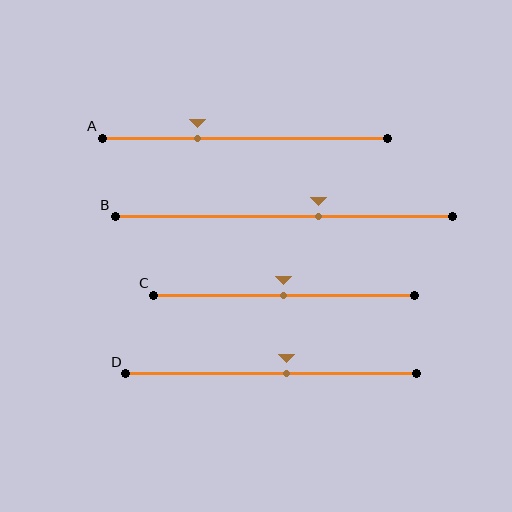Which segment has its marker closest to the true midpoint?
Segment C has its marker closest to the true midpoint.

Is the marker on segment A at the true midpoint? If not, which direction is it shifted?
No, the marker on segment A is shifted to the left by about 17% of the segment length.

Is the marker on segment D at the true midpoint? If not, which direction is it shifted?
No, the marker on segment D is shifted to the right by about 5% of the segment length.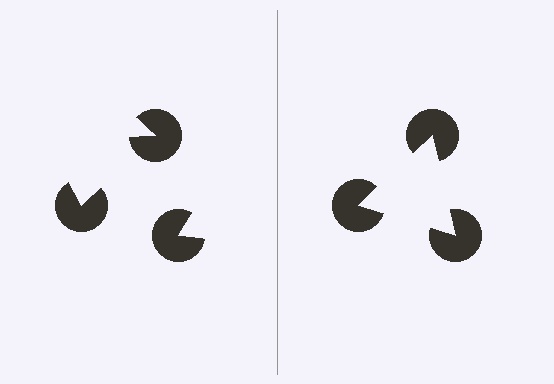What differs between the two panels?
The pac-man discs are positioned identically on both sides; only the wedge orientations differ. On the right they align to a triangle; on the left they are misaligned.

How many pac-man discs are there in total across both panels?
6 — 3 on each side.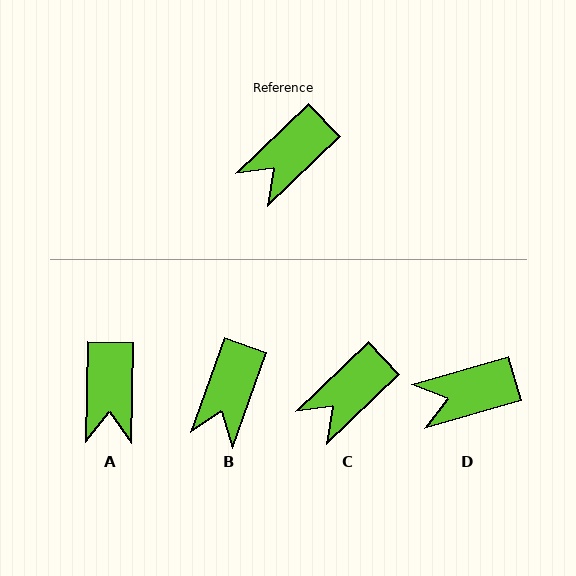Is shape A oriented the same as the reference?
No, it is off by about 46 degrees.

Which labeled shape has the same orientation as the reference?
C.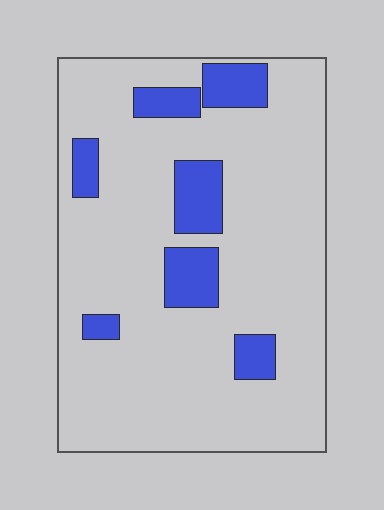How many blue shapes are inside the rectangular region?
7.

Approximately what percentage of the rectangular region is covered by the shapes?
Approximately 15%.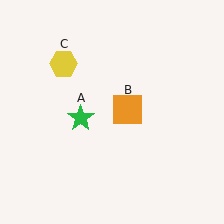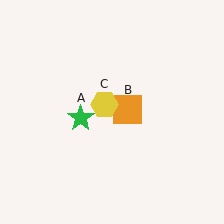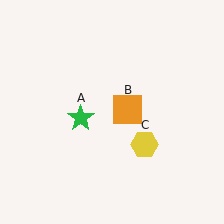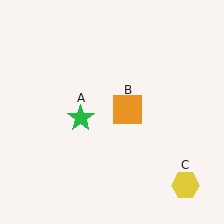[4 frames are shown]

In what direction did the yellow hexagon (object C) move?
The yellow hexagon (object C) moved down and to the right.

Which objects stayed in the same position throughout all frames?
Green star (object A) and orange square (object B) remained stationary.